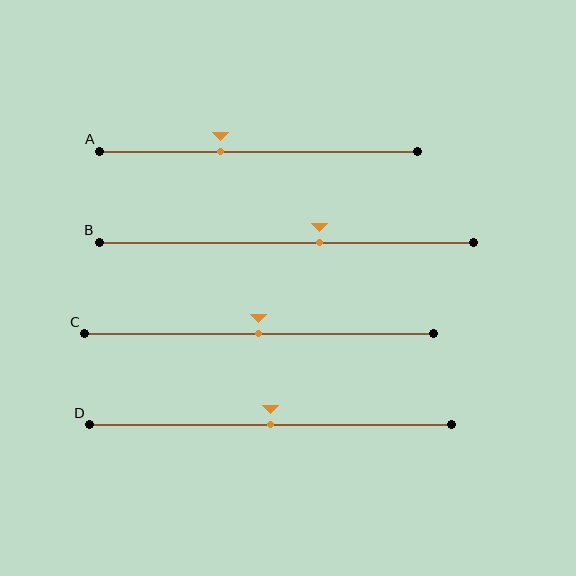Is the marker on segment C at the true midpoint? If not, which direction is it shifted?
Yes, the marker on segment C is at the true midpoint.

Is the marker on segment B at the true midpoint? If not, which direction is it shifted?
No, the marker on segment B is shifted to the right by about 9% of the segment length.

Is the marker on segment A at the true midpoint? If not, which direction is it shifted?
No, the marker on segment A is shifted to the left by about 12% of the segment length.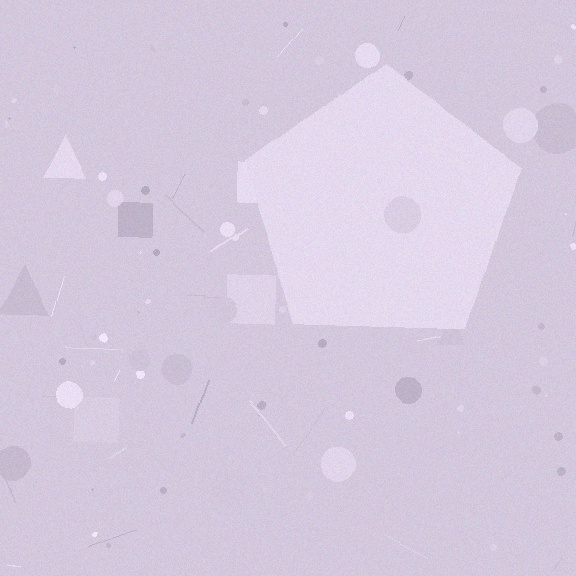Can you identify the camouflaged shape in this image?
The camouflaged shape is a pentagon.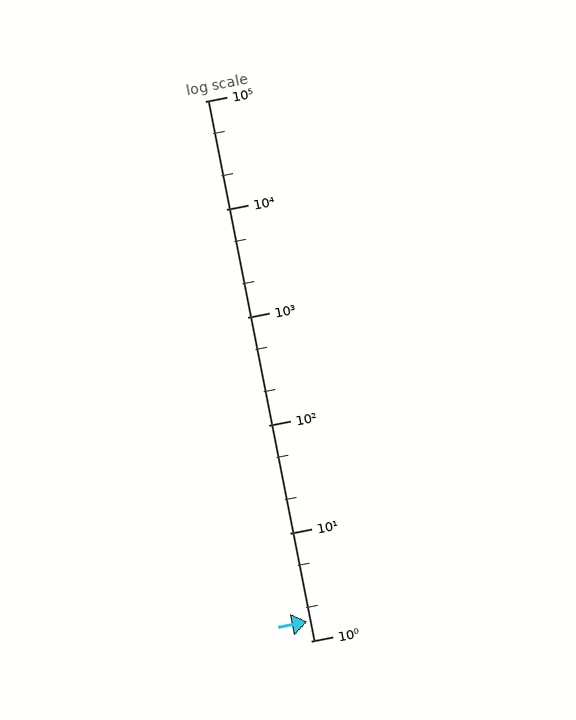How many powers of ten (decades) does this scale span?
The scale spans 5 decades, from 1 to 100000.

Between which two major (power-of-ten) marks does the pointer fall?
The pointer is between 1 and 10.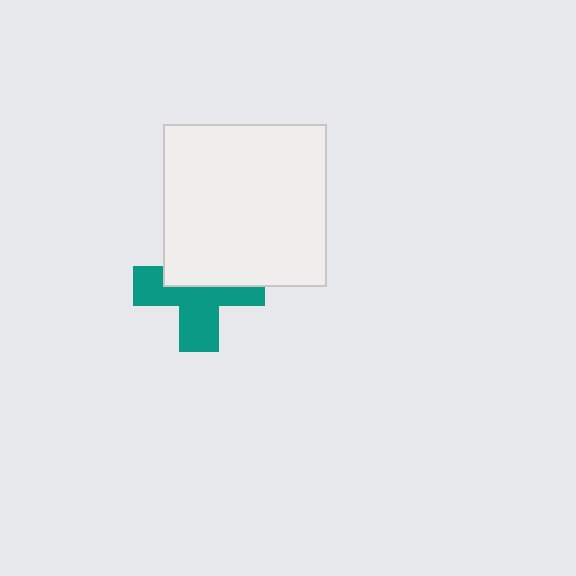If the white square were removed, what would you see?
You would see the complete teal cross.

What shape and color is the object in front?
The object in front is a white square.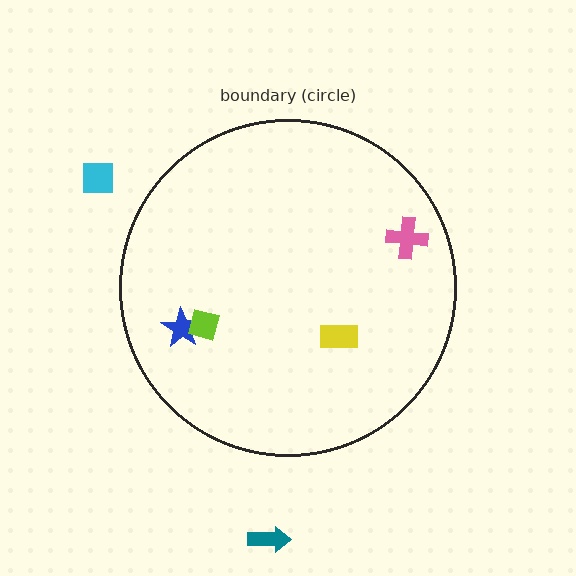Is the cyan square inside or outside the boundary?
Outside.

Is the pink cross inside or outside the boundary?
Inside.